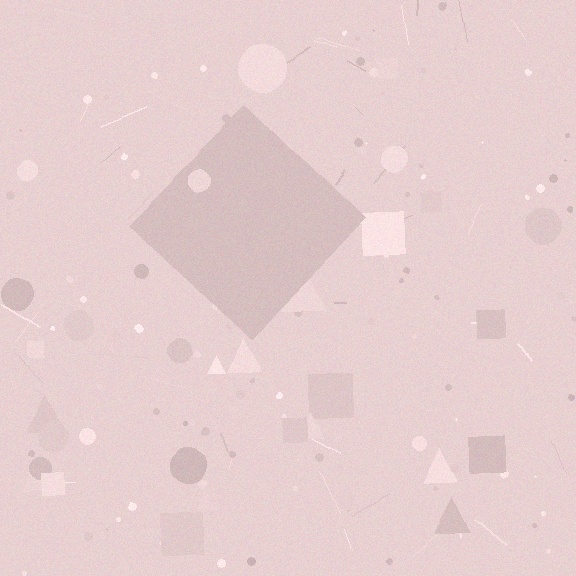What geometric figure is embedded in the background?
A diamond is embedded in the background.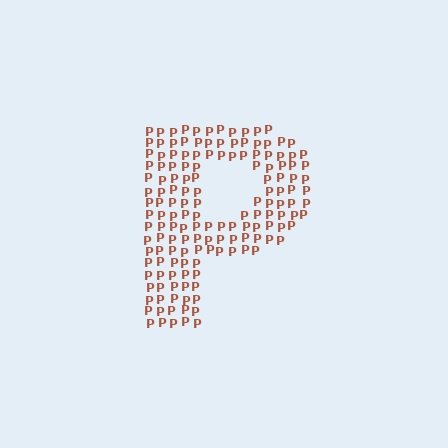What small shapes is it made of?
It is made of small letter P's.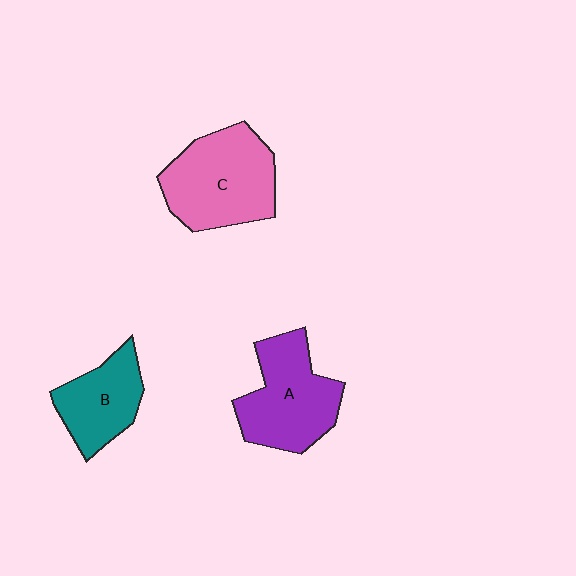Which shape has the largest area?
Shape C (pink).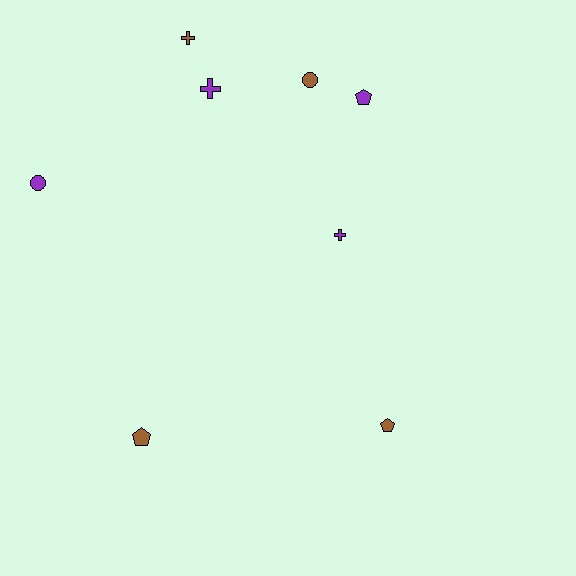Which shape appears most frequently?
Pentagon, with 3 objects.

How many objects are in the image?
There are 8 objects.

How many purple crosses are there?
There are 2 purple crosses.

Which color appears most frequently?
Purple, with 4 objects.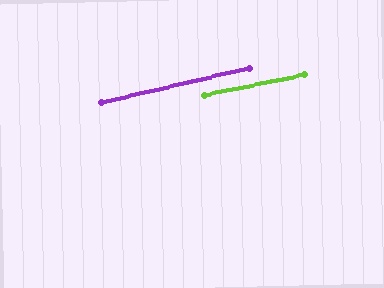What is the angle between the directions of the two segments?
Approximately 2 degrees.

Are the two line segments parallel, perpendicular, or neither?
Parallel — their directions differ by only 1.5°.